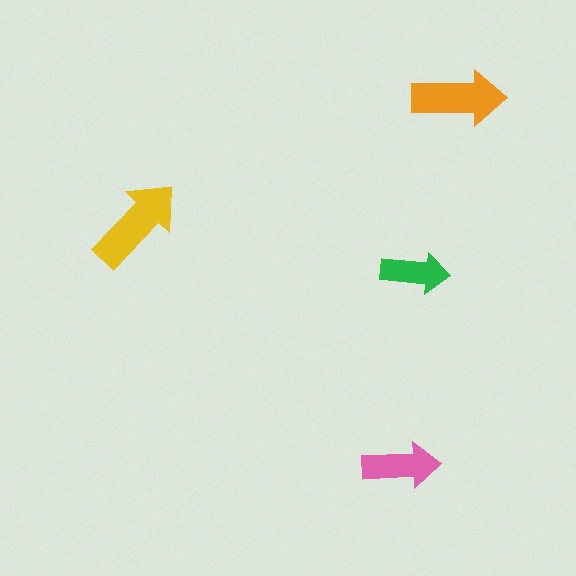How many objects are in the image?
There are 4 objects in the image.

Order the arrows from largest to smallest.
the yellow one, the orange one, the pink one, the green one.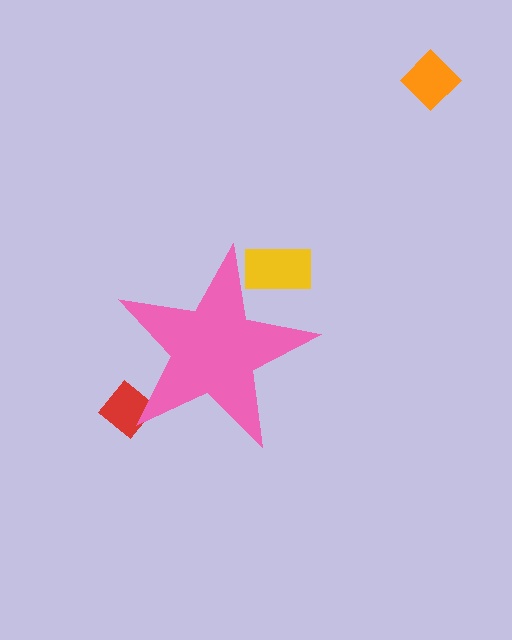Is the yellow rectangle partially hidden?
Yes, the yellow rectangle is partially hidden behind the pink star.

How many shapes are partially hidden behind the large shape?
2 shapes are partially hidden.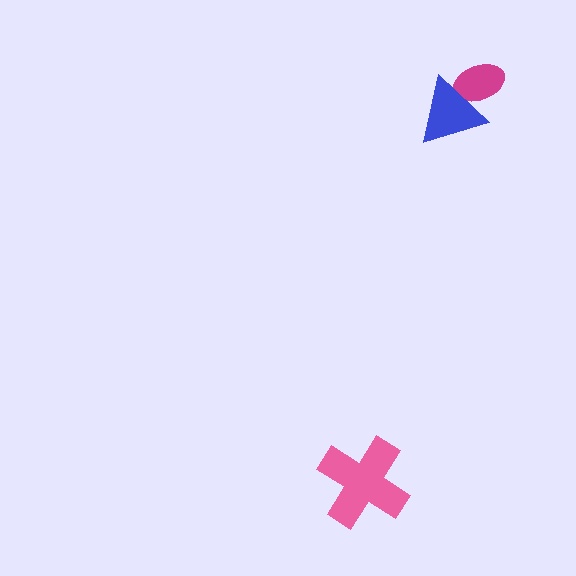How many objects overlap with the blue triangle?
1 object overlaps with the blue triangle.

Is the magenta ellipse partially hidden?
Yes, it is partially covered by another shape.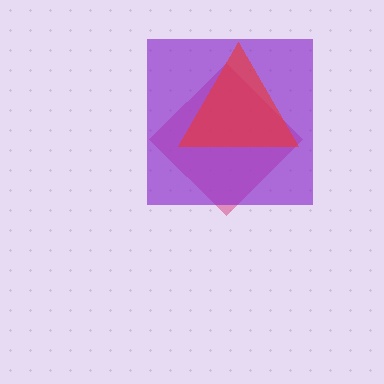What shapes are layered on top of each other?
The layered shapes are: a pink diamond, a purple square, a red triangle.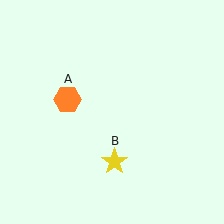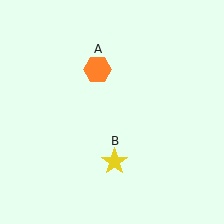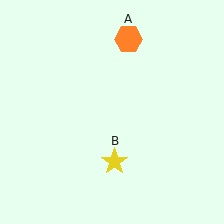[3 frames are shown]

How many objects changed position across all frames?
1 object changed position: orange hexagon (object A).